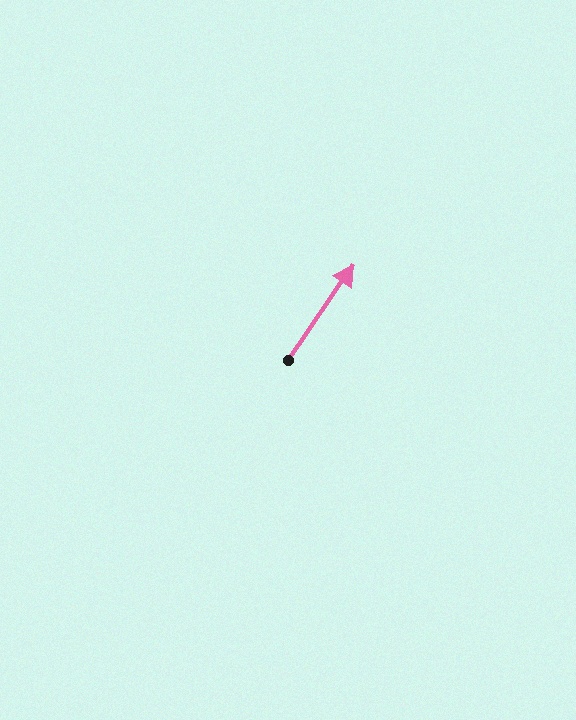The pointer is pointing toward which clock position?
Roughly 1 o'clock.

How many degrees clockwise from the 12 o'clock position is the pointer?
Approximately 35 degrees.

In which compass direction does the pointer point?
Northeast.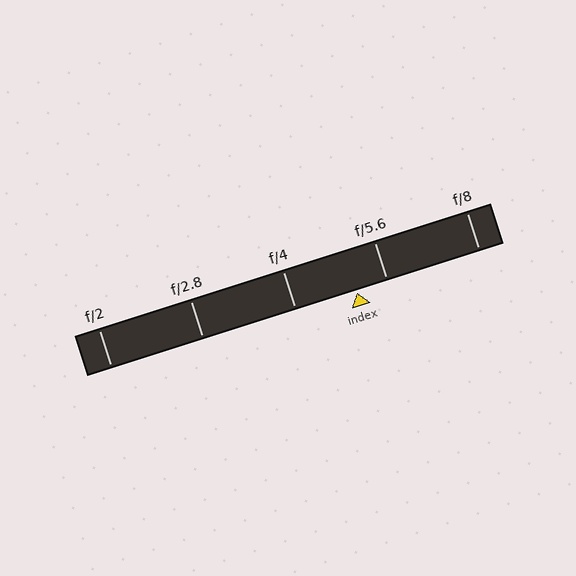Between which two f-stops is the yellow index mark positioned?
The index mark is between f/4 and f/5.6.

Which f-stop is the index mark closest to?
The index mark is closest to f/5.6.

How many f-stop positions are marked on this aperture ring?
There are 5 f-stop positions marked.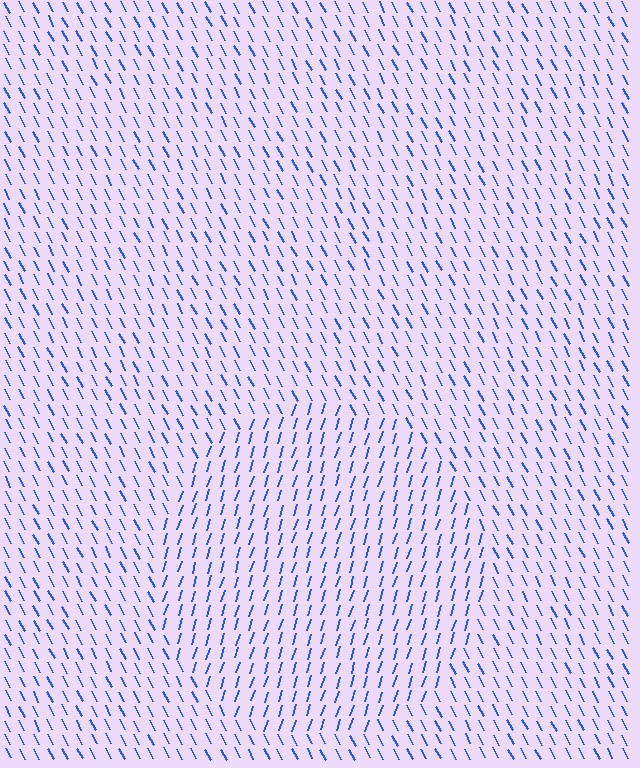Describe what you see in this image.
The image is filled with small blue line segments. A circle region in the image has lines oriented differently from the surrounding lines, creating a visible texture boundary.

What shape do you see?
I see a circle.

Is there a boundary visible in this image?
Yes, there is a texture boundary formed by a change in line orientation.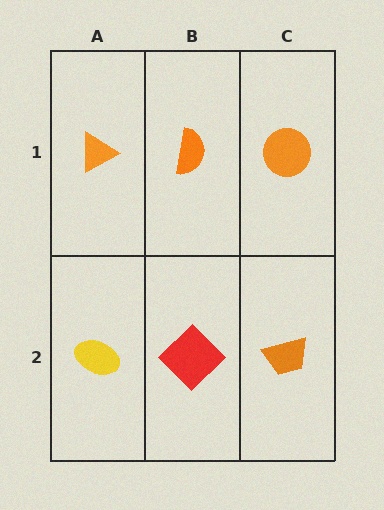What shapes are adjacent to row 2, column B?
An orange semicircle (row 1, column B), a yellow ellipse (row 2, column A), an orange trapezoid (row 2, column C).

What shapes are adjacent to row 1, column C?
An orange trapezoid (row 2, column C), an orange semicircle (row 1, column B).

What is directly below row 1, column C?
An orange trapezoid.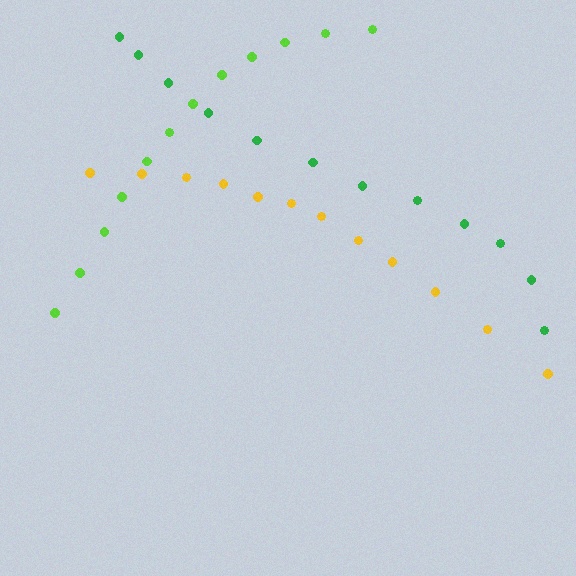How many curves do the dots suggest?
There are 3 distinct paths.